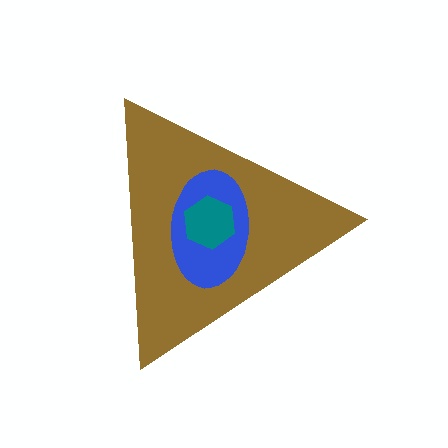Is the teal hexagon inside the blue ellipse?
Yes.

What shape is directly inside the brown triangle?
The blue ellipse.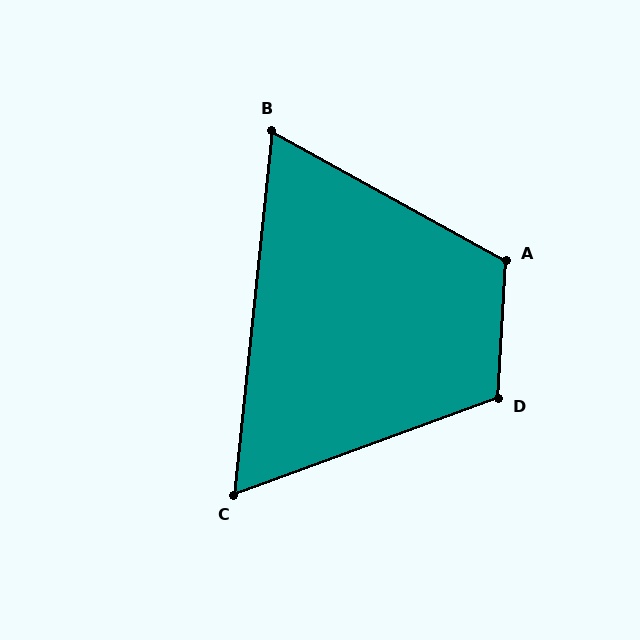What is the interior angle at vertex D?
Approximately 113 degrees (obtuse).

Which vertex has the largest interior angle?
A, at approximately 116 degrees.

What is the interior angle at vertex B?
Approximately 67 degrees (acute).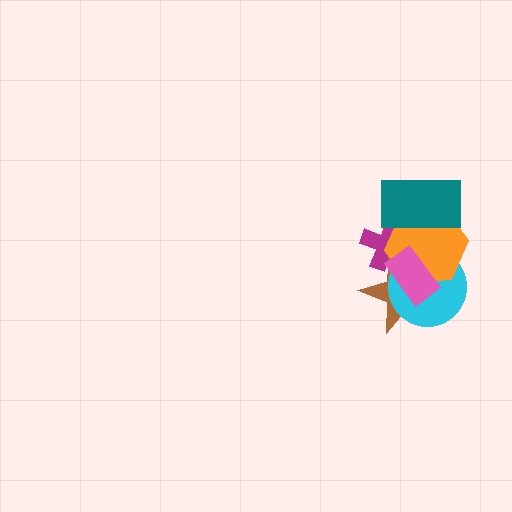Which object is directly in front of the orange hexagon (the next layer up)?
The pink rectangle is directly in front of the orange hexagon.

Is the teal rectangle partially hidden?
No, no other shape covers it.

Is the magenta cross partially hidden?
Yes, it is partially covered by another shape.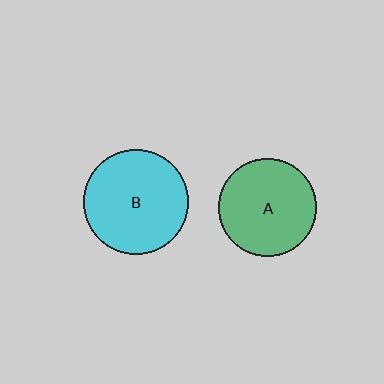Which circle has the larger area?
Circle B (cyan).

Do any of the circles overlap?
No, none of the circles overlap.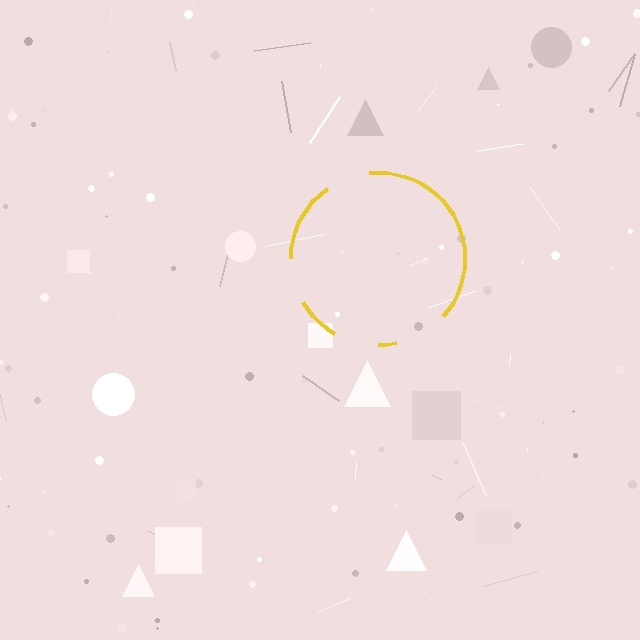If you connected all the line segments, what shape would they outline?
They would outline a circle.